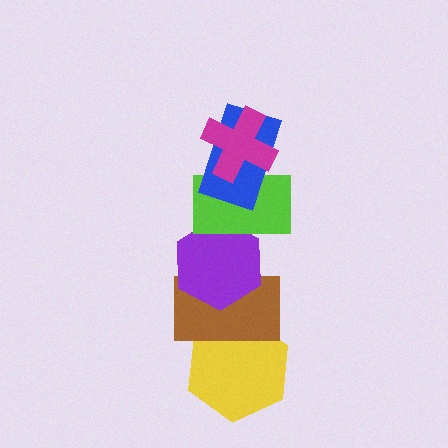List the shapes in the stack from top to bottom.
From top to bottom: the magenta cross, the blue rectangle, the lime rectangle, the purple hexagon, the brown rectangle, the yellow hexagon.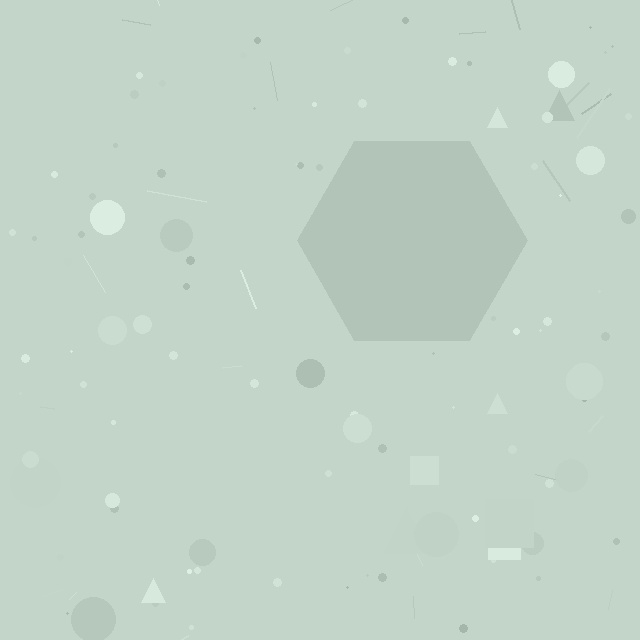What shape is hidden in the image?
A hexagon is hidden in the image.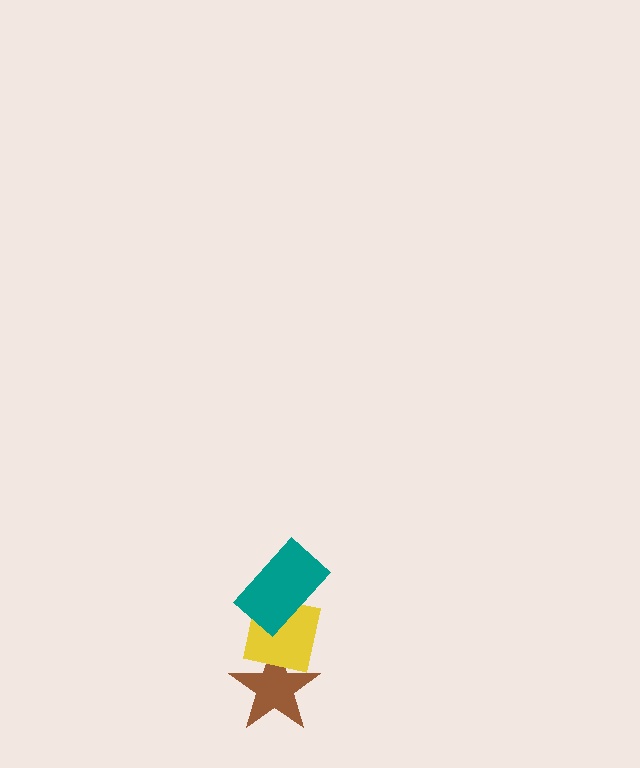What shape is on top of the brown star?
The yellow square is on top of the brown star.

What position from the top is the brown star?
The brown star is 3rd from the top.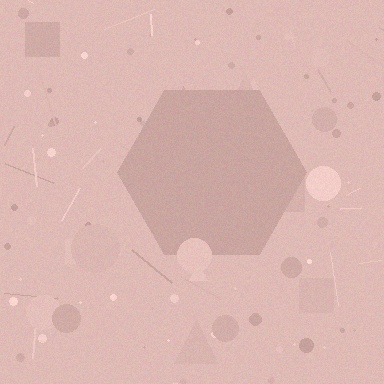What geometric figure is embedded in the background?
A hexagon is embedded in the background.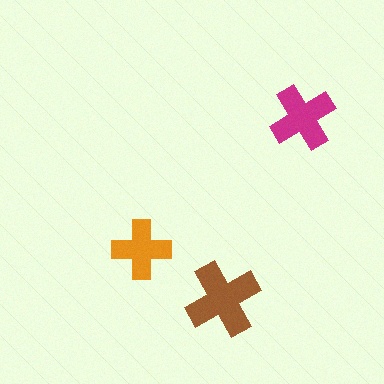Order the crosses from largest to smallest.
the brown one, the magenta one, the orange one.